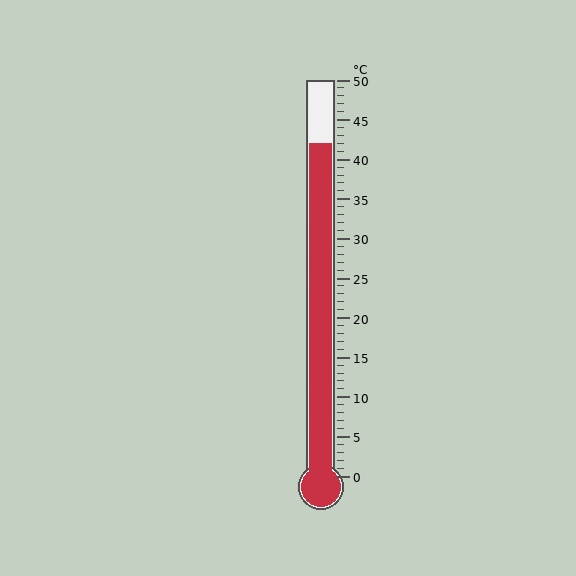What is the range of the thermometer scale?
The thermometer scale ranges from 0°C to 50°C.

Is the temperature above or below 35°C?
The temperature is above 35°C.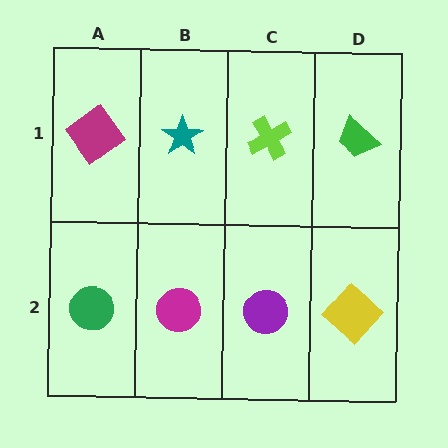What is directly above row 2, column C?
A lime cross.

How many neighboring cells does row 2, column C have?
3.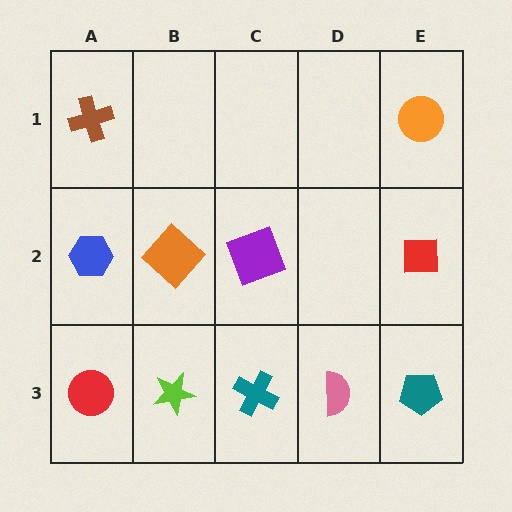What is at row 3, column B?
A lime star.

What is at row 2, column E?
A red square.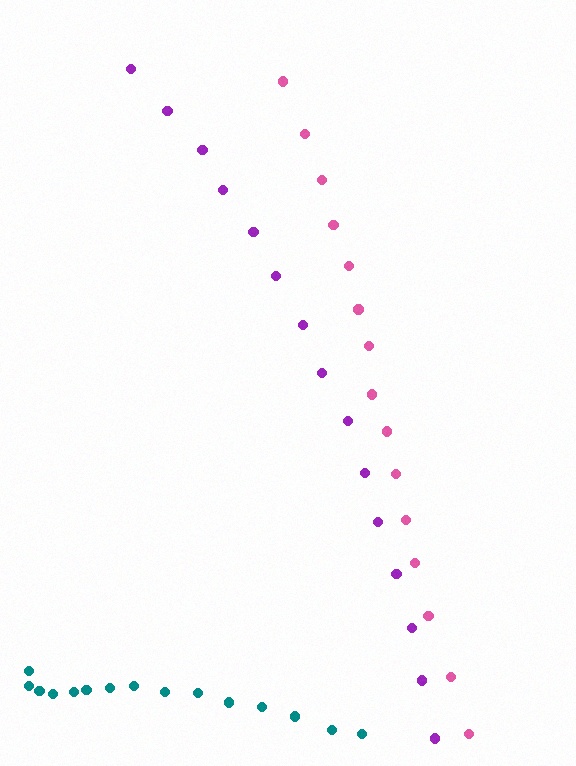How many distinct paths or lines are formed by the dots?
There are 3 distinct paths.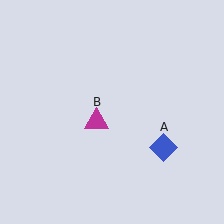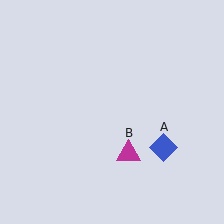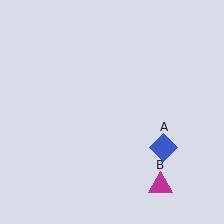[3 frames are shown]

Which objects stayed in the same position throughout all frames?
Blue diamond (object A) remained stationary.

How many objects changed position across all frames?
1 object changed position: magenta triangle (object B).